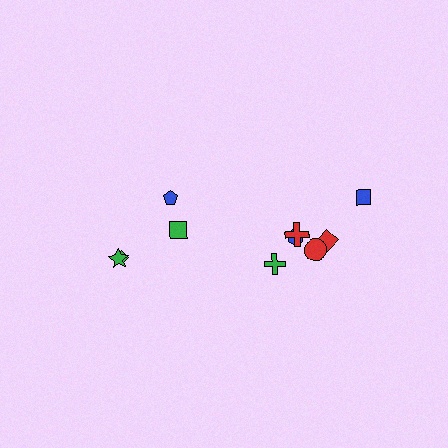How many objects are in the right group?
There are 6 objects.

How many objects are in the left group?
There are 4 objects.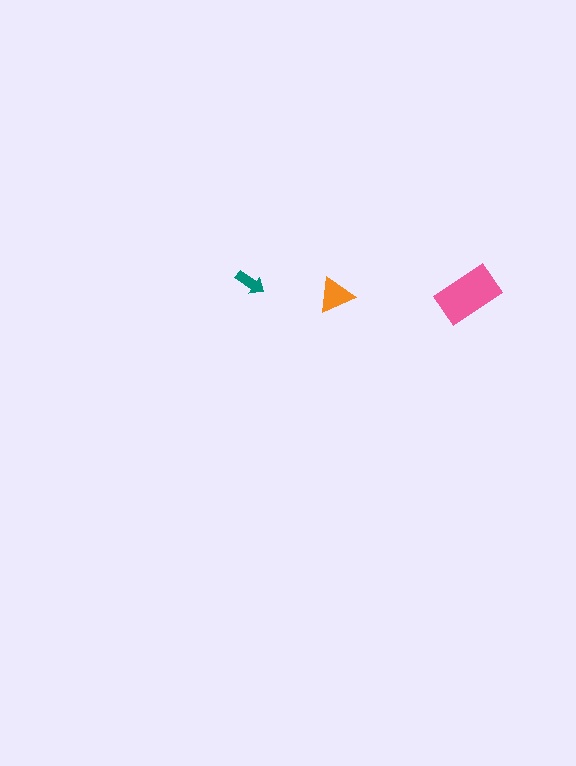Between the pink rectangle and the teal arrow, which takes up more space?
The pink rectangle.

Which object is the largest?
The pink rectangle.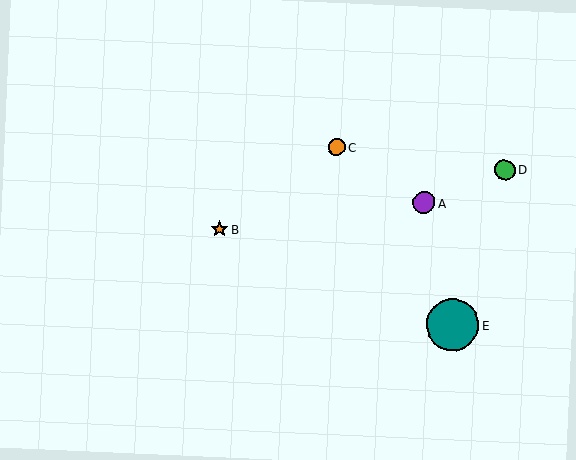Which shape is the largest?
The teal circle (labeled E) is the largest.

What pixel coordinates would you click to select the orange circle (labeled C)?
Click at (336, 147) to select the orange circle C.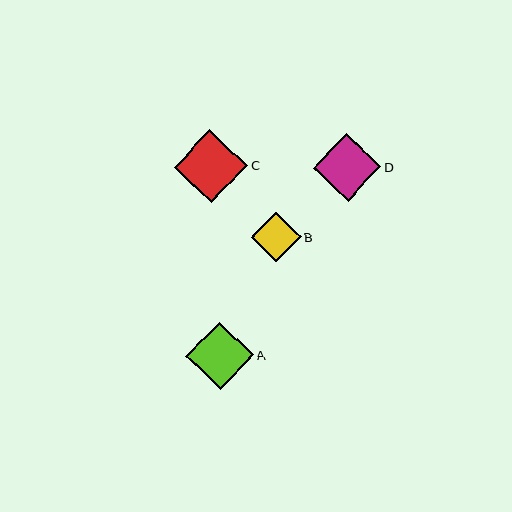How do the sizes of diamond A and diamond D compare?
Diamond A and diamond D are approximately the same size.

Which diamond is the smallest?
Diamond B is the smallest with a size of approximately 50 pixels.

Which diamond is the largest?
Diamond C is the largest with a size of approximately 74 pixels.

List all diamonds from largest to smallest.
From largest to smallest: C, A, D, B.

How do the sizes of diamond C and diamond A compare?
Diamond C and diamond A are approximately the same size.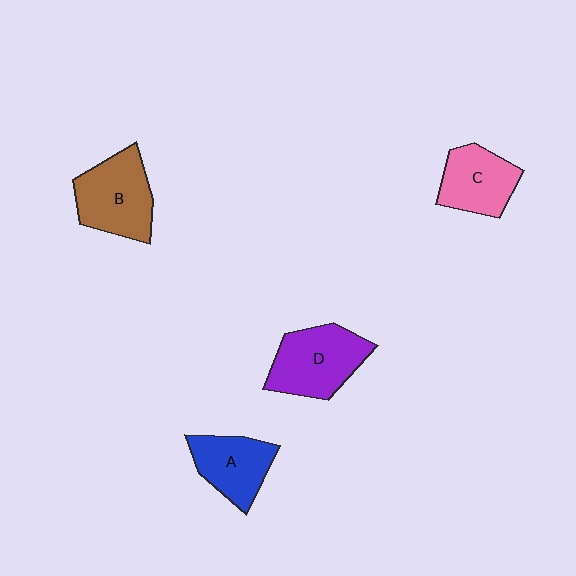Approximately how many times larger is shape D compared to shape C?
Approximately 1.3 times.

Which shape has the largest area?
Shape D (purple).